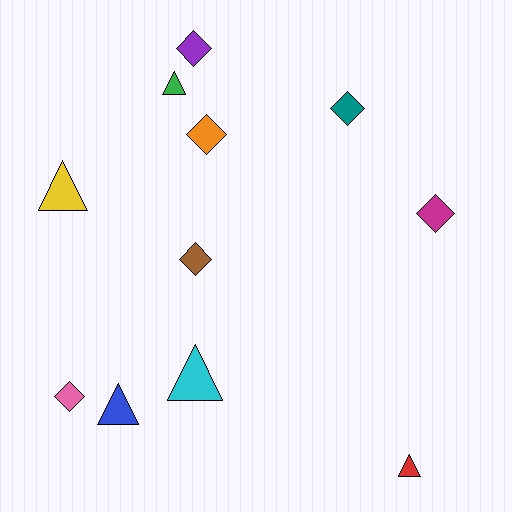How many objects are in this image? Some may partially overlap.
There are 11 objects.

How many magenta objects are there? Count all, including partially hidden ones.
There is 1 magenta object.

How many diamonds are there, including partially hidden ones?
There are 6 diamonds.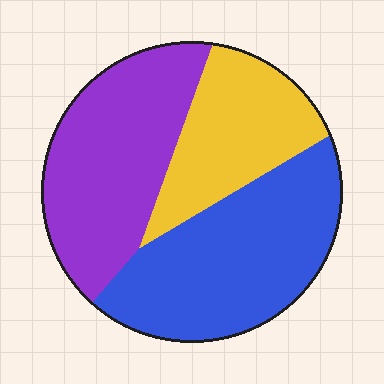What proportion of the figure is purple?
Purple covers roughly 35% of the figure.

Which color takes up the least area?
Yellow, at roughly 25%.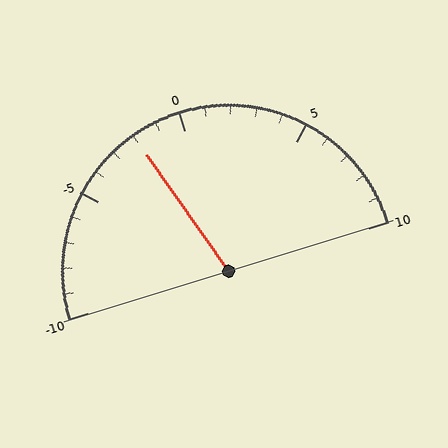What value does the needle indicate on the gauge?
The needle indicates approximately -2.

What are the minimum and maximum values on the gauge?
The gauge ranges from -10 to 10.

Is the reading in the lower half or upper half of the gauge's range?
The reading is in the lower half of the range (-10 to 10).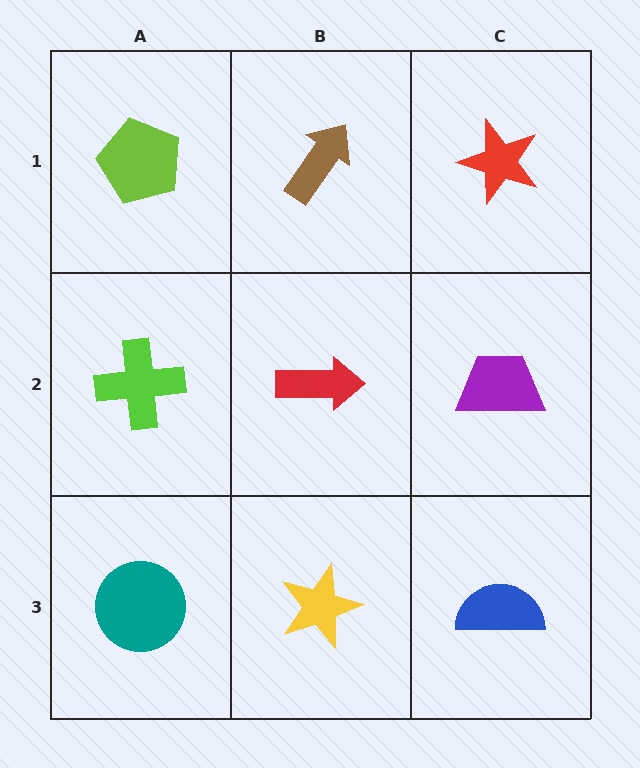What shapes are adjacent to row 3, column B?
A red arrow (row 2, column B), a teal circle (row 3, column A), a blue semicircle (row 3, column C).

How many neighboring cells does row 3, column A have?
2.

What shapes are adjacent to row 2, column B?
A brown arrow (row 1, column B), a yellow star (row 3, column B), a lime cross (row 2, column A), a purple trapezoid (row 2, column C).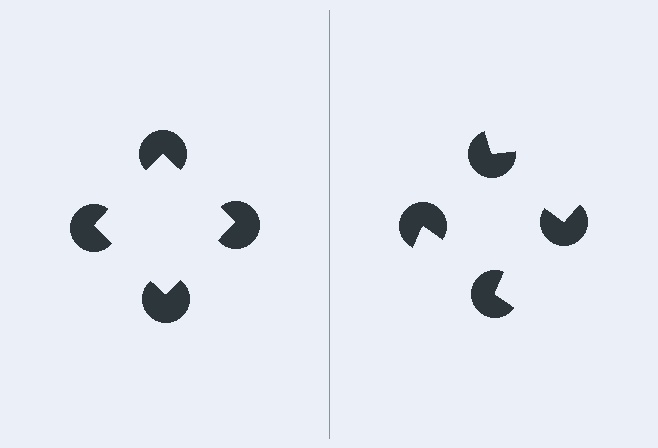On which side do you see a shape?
An illusory square appears on the left side. On the right side the wedge cuts are rotated, so no coherent shape forms.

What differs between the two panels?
The pac-man discs are positioned identically on both sides; only the wedge orientations differ. On the left they align to a square; on the right they are misaligned.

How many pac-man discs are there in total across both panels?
8 — 4 on each side.